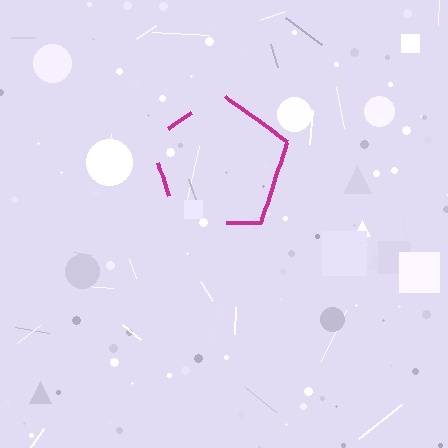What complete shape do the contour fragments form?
The contour fragments form a pentagon.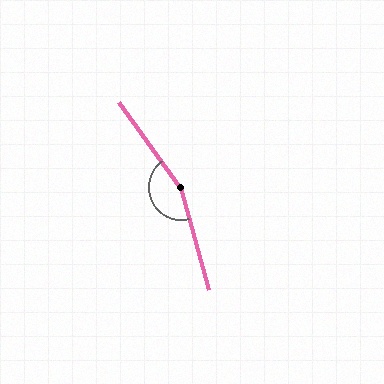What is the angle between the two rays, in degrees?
Approximately 159 degrees.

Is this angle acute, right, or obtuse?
It is obtuse.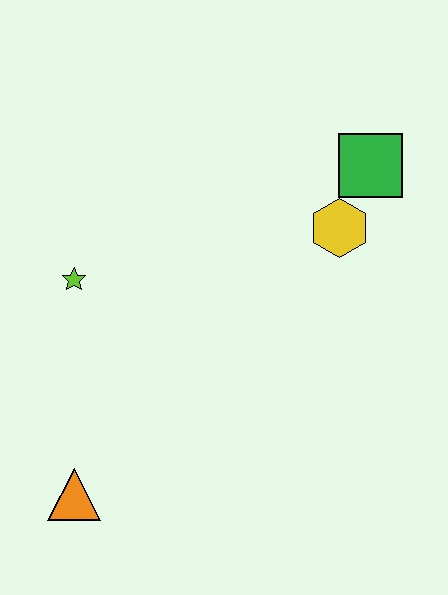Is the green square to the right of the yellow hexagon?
Yes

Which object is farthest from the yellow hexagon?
The orange triangle is farthest from the yellow hexagon.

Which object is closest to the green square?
The yellow hexagon is closest to the green square.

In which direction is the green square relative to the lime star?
The green square is to the right of the lime star.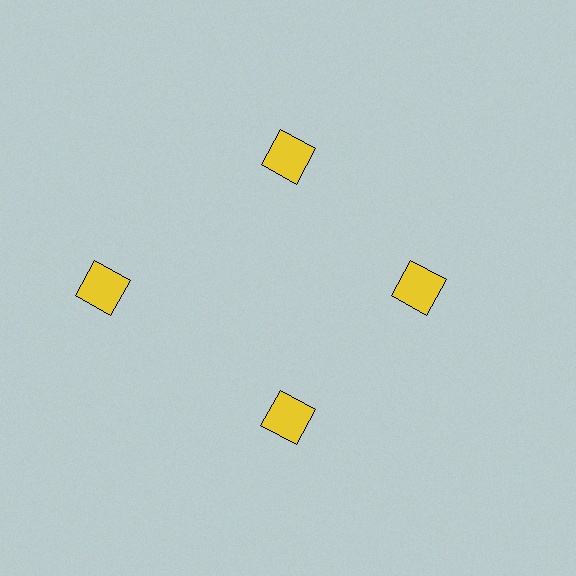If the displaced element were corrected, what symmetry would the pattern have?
It would have 4-fold rotational symmetry — the pattern would map onto itself every 90 degrees.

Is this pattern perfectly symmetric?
No. The 4 yellow squares are arranged in a ring, but one element near the 9 o'clock position is pushed outward from the center, breaking the 4-fold rotational symmetry.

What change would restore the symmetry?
The symmetry would be restored by moving it inward, back onto the ring so that all 4 squares sit at equal angles and equal distance from the center.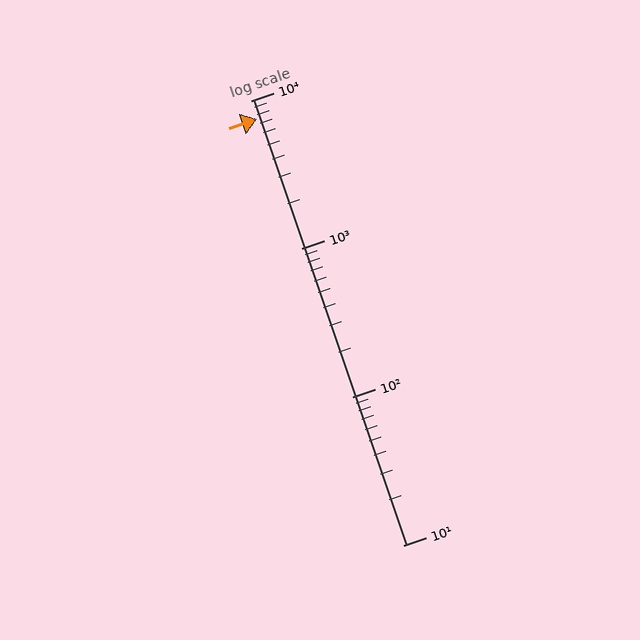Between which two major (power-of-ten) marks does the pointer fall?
The pointer is between 1000 and 10000.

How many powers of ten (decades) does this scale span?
The scale spans 3 decades, from 10 to 10000.